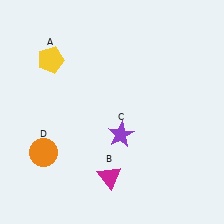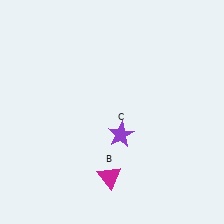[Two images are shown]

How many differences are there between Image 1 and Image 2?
There are 2 differences between the two images.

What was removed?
The orange circle (D), the yellow pentagon (A) were removed in Image 2.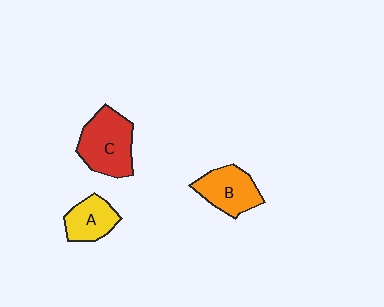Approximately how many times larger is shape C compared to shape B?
Approximately 1.3 times.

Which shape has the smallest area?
Shape A (yellow).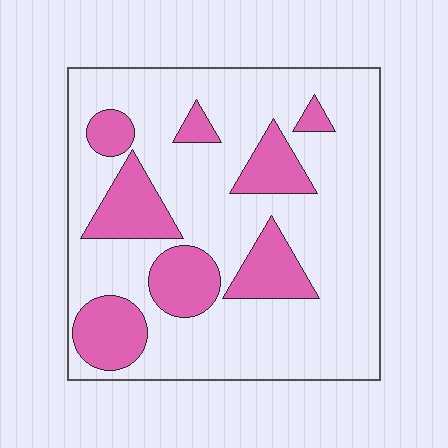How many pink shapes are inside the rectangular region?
8.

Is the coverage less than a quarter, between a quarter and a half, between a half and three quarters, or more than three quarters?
Between a quarter and a half.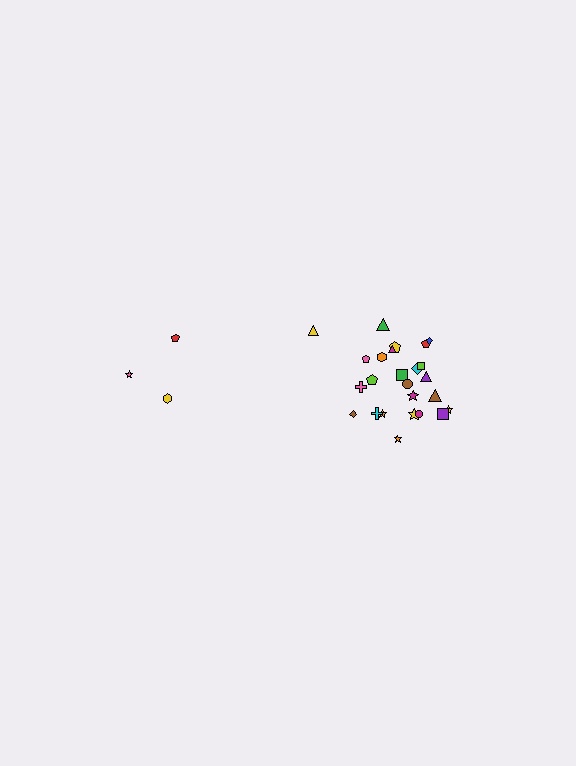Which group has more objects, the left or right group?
The right group.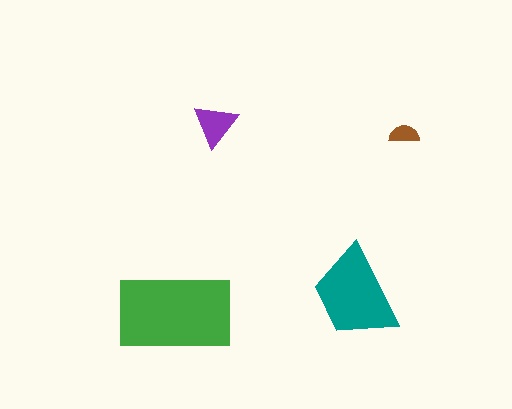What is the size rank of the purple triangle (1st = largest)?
3rd.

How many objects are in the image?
There are 4 objects in the image.